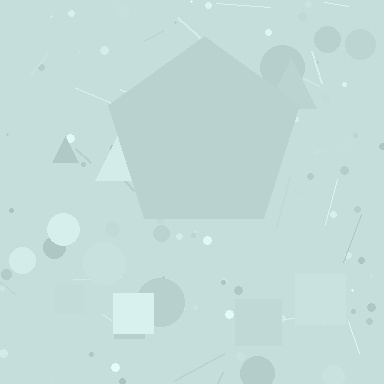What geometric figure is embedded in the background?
A pentagon is embedded in the background.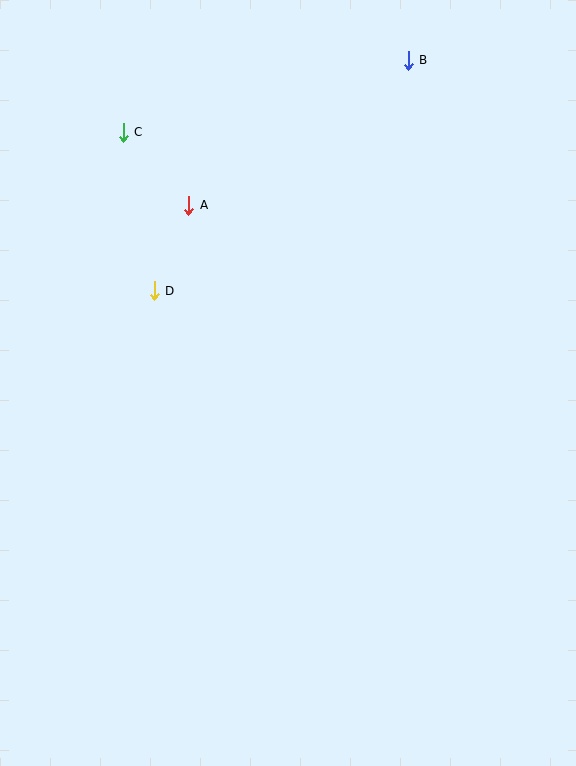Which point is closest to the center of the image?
Point D at (154, 291) is closest to the center.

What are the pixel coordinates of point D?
Point D is at (154, 291).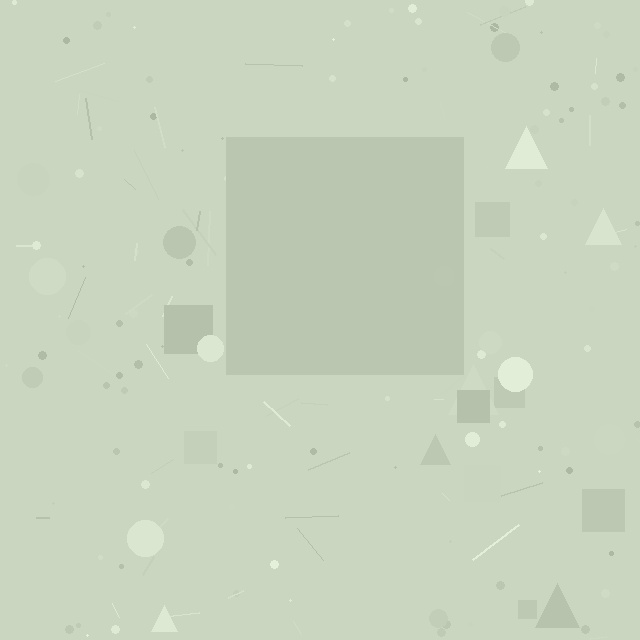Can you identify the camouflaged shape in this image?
The camouflaged shape is a square.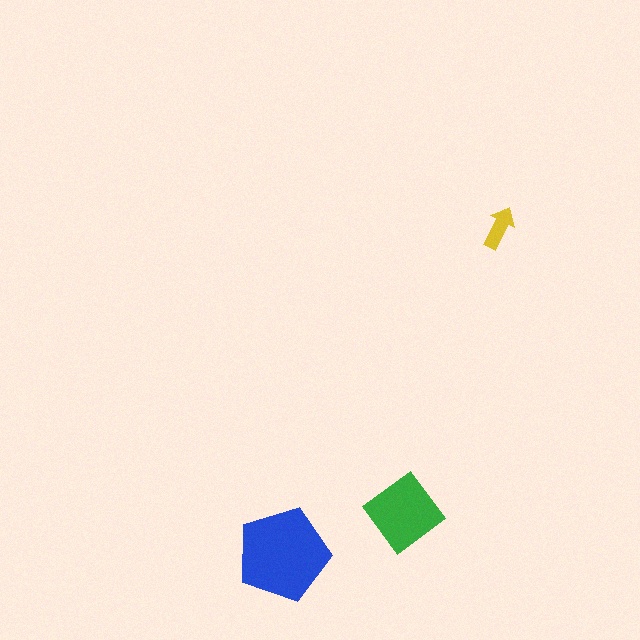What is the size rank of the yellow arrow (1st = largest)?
3rd.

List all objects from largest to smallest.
The blue pentagon, the green diamond, the yellow arrow.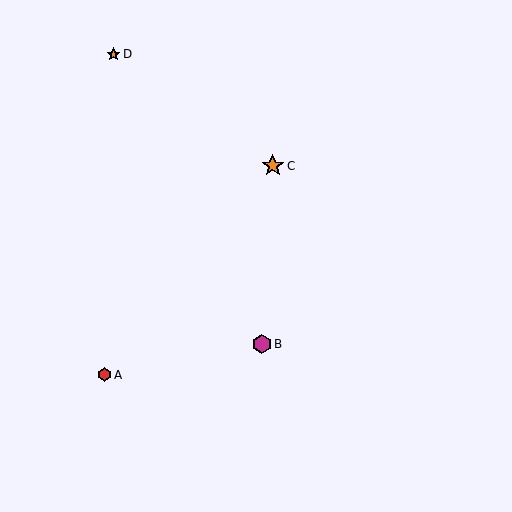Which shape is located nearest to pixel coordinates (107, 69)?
The orange star (labeled D) at (114, 54) is nearest to that location.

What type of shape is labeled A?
Shape A is a red hexagon.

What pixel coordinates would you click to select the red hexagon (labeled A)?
Click at (105, 375) to select the red hexagon A.